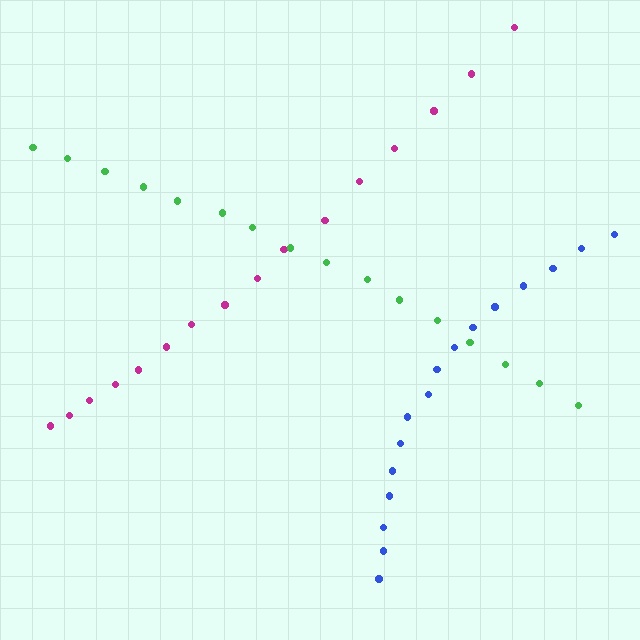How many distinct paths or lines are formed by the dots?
There are 3 distinct paths.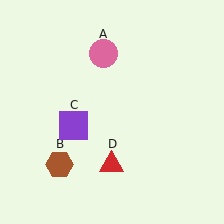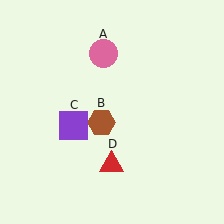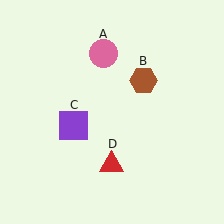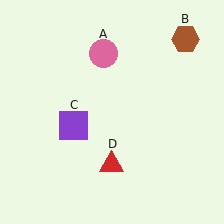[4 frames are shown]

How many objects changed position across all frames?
1 object changed position: brown hexagon (object B).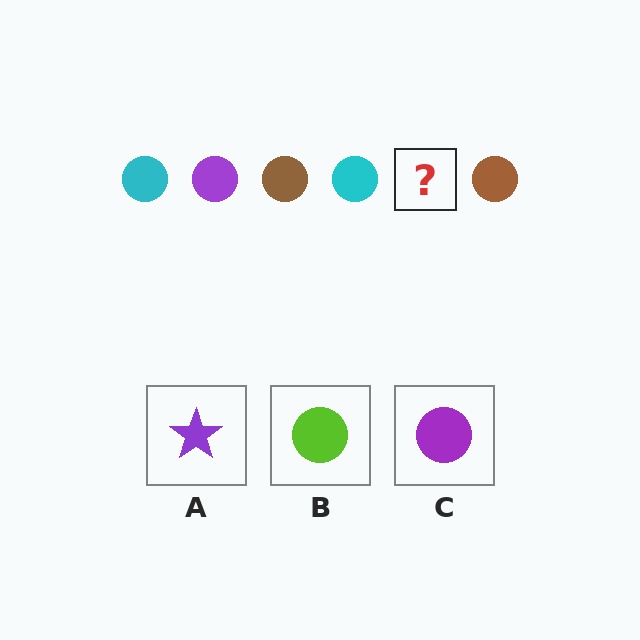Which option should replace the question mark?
Option C.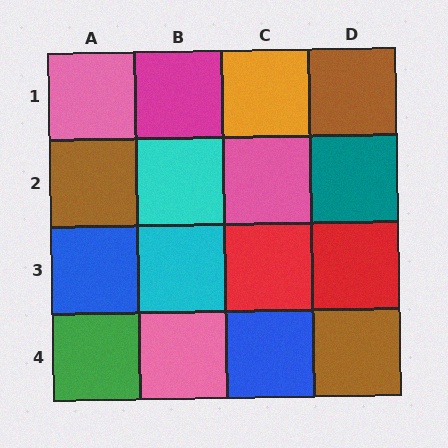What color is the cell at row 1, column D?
Brown.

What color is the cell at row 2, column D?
Teal.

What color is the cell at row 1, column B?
Magenta.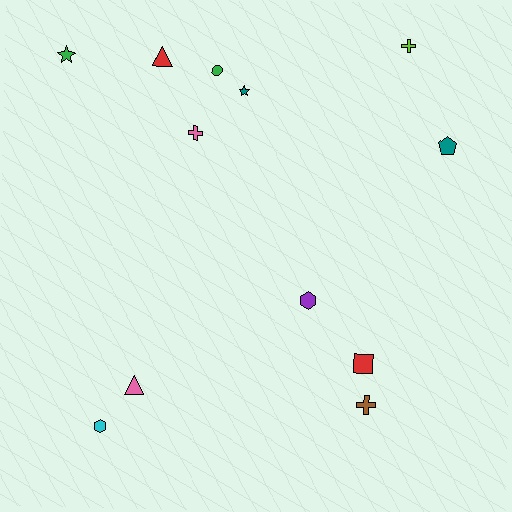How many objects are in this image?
There are 12 objects.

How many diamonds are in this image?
There are no diamonds.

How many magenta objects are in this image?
There are no magenta objects.